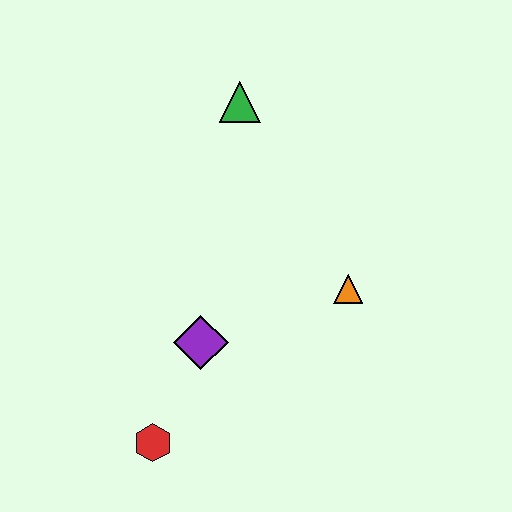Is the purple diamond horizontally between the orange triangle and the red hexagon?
Yes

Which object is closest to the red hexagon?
The purple diamond is closest to the red hexagon.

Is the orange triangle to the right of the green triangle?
Yes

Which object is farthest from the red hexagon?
The green triangle is farthest from the red hexagon.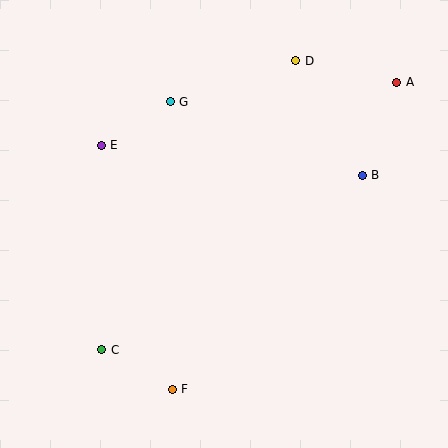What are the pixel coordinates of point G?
Point G is at (170, 102).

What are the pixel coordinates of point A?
Point A is at (397, 82).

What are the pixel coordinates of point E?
Point E is at (101, 145).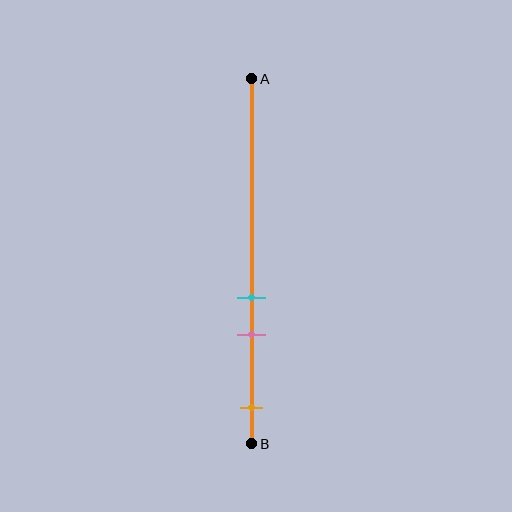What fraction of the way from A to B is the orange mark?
The orange mark is approximately 90% (0.9) of the way from A to B.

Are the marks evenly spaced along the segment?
No, the marks are not evenly spaced.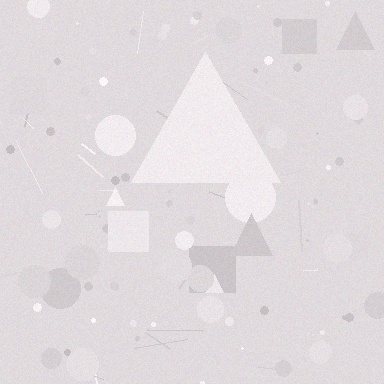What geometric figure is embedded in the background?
A triangle is embedded in the background.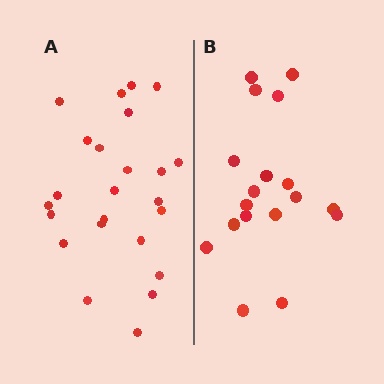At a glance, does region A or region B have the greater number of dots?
Region A (the left region) has more dots.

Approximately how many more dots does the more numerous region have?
Region A has about 6 more dots than region B.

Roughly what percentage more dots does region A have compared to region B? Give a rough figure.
About 35% more.